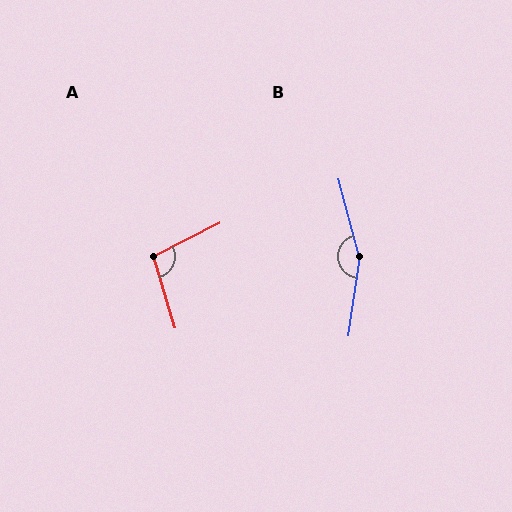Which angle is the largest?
B, at approximately 156 degrees.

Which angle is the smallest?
A, at approximately 100 degrees.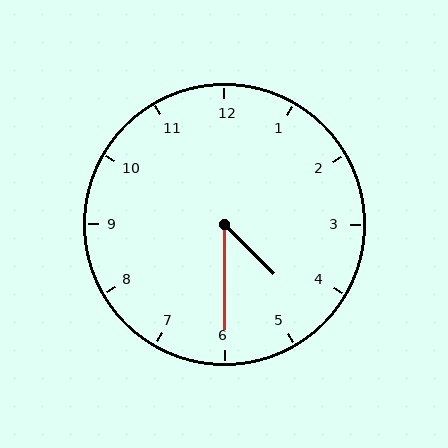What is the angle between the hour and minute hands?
Approximately 45 degrees.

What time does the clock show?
4:30.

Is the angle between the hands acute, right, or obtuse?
It is acute.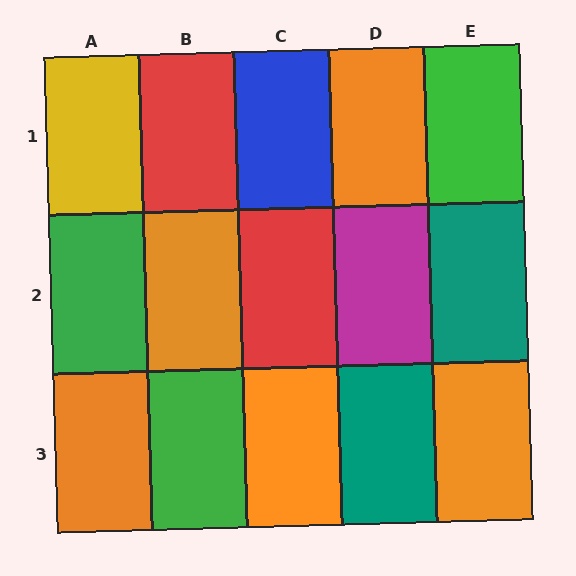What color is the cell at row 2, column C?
Red.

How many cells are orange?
5 cells are orange.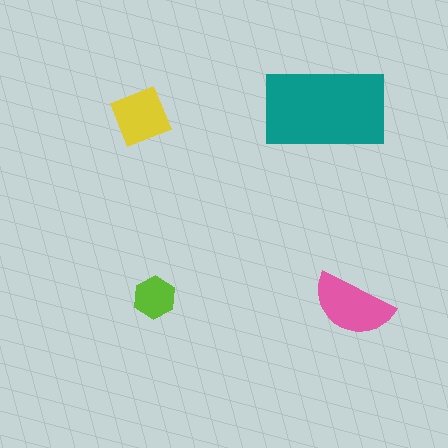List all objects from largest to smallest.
The teal rectangle, the pink semicircle, the yellow diamond, the lime hexagon.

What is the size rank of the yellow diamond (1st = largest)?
3rd.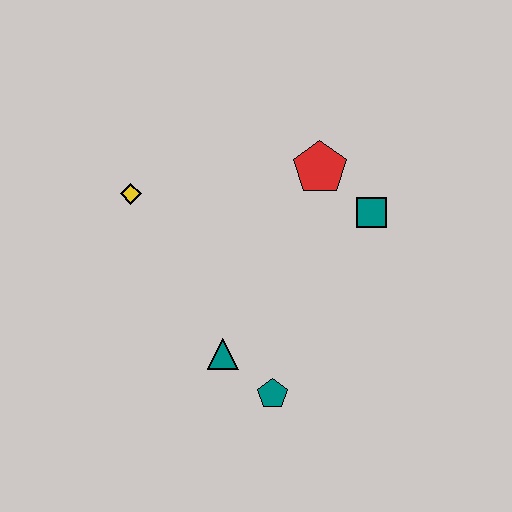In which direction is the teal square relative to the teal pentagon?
The teal square is above the teal pentagon.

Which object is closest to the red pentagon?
The teal square is closest to the red pentagon.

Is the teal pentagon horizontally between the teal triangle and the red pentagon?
Yes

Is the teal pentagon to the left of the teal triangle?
No